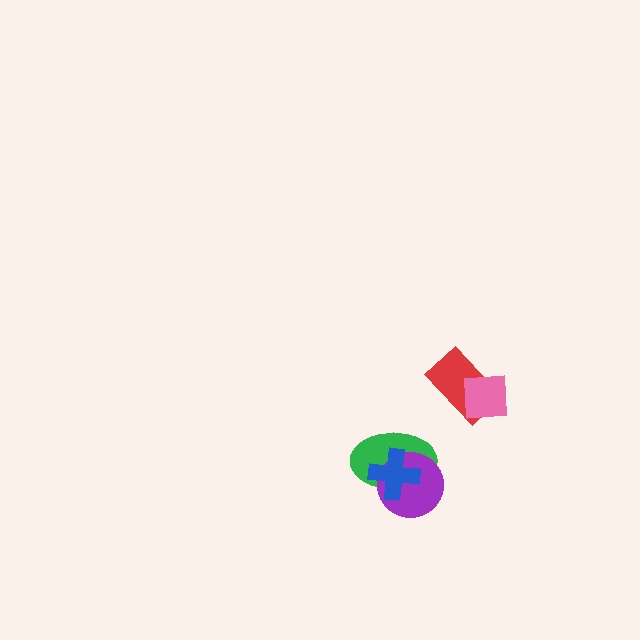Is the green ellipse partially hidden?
Yes, it is partially covered by another shape.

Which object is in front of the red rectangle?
The pink square is in front of the red rectangle.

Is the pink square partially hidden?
No, no other shape covers it.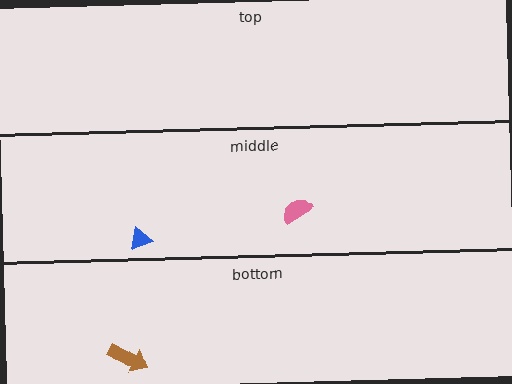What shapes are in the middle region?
The blue triangle, the pink semicircle.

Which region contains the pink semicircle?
The middle region.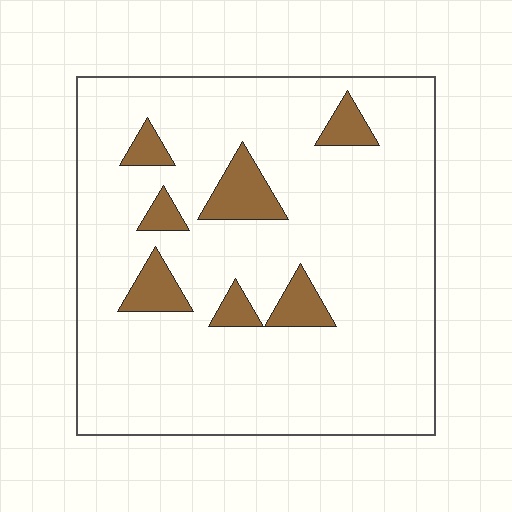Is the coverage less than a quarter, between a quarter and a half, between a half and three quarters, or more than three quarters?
Less than a quarter.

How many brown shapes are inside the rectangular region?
7.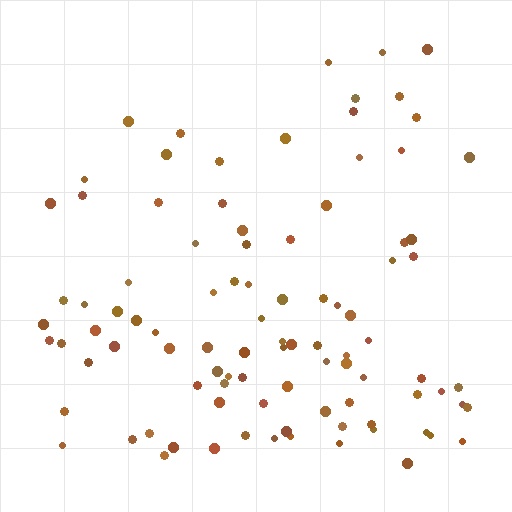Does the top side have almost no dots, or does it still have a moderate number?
Still a moderate number, just noticeably fewer than the bottom.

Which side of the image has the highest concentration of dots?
The bottom.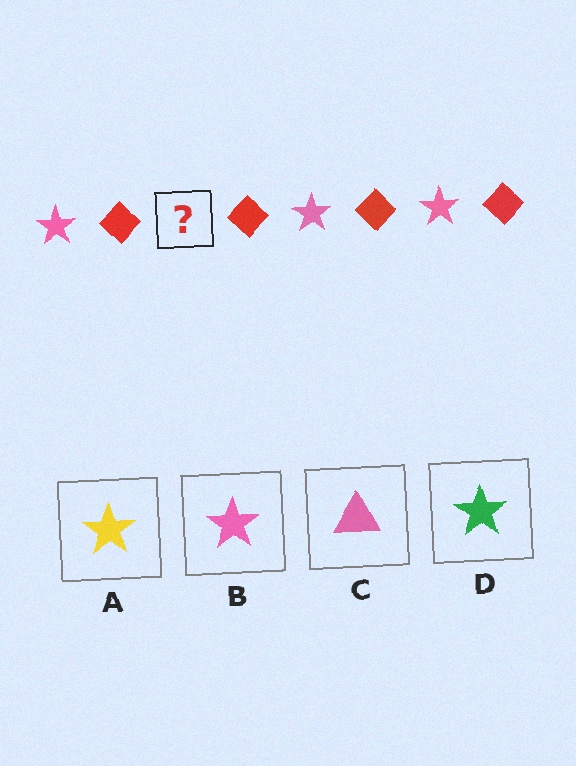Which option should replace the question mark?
Option B.